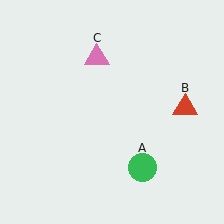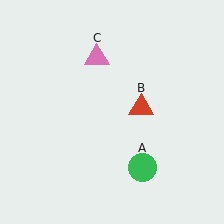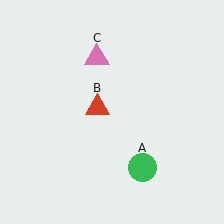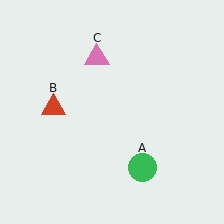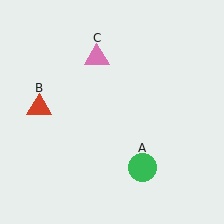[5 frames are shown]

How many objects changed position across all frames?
1 object changed position: red triangle (object B).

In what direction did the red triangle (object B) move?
The red triangle (object B) moved left.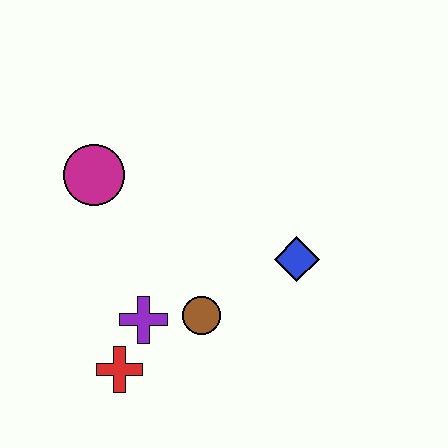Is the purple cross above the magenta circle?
No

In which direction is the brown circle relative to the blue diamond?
The brown circle is to the left of the blue diamond.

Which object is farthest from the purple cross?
The blue diamond is farthest from the purple cross.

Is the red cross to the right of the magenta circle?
Yes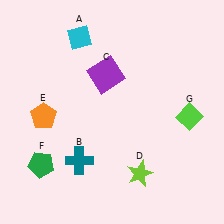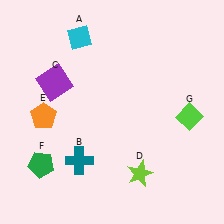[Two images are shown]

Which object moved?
The purple square (C) moved left.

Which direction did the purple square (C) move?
The purple square (C) moved left.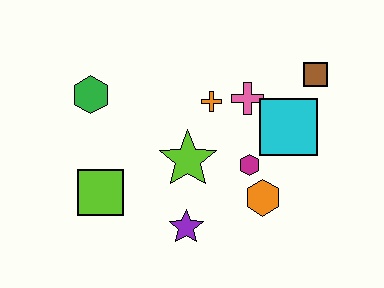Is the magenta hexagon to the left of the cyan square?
Yes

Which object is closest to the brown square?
The cyan square is closest to the brown square.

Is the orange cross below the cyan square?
No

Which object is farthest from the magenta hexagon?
The green hexagon is farthest from the magenta hexagon.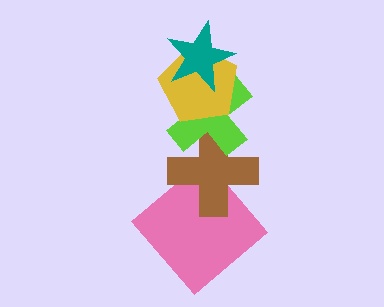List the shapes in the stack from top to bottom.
From top to bottom: the teal star, the yellow pentagon, the lime cross, the brown cross, the pink diamond.